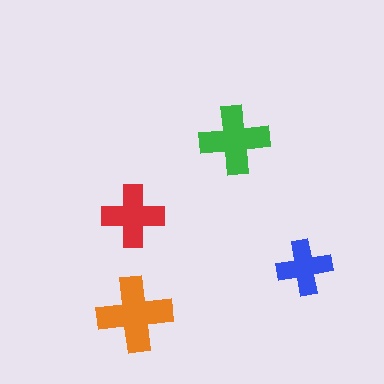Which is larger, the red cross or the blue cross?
The red one.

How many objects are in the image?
There are 4 objects in the image.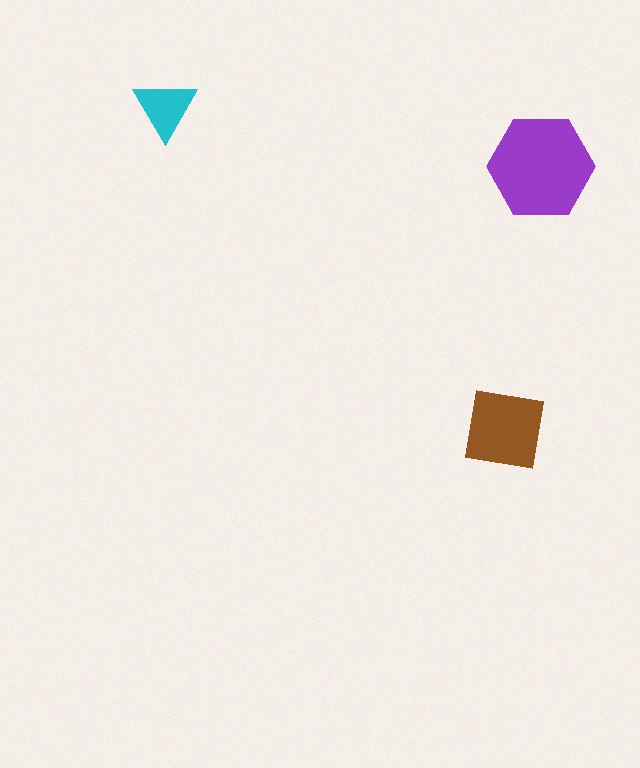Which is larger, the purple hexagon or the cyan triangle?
The purple hexagon.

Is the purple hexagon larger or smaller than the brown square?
Larger.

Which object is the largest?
The purple hexagon.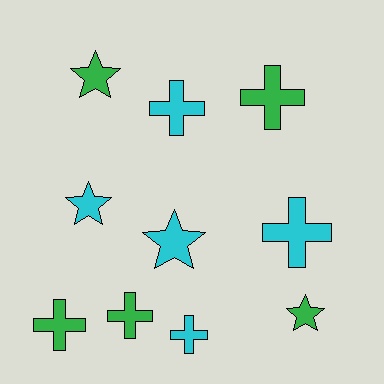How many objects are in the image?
There are 10 objects.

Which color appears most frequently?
Green, with 5 objects.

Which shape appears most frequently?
Cross, with 6 objects.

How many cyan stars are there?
There are 2 cyan stars.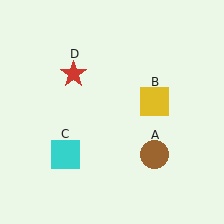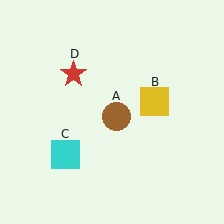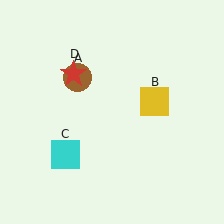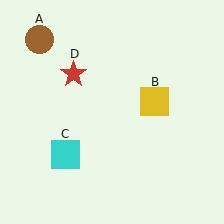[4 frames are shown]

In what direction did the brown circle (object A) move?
The brown circle (object A) moved up and to the left.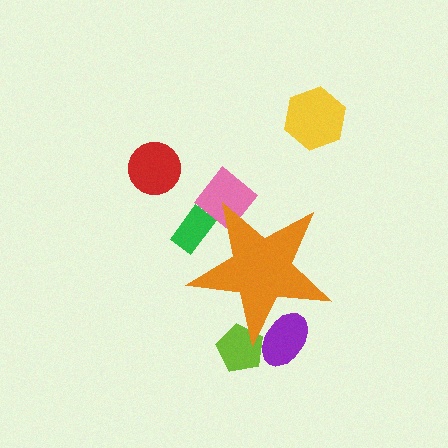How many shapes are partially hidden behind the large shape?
4 shapes are partially hidden.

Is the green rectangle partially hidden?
Yes, the green rectangle is partially hidden behind the orange star.